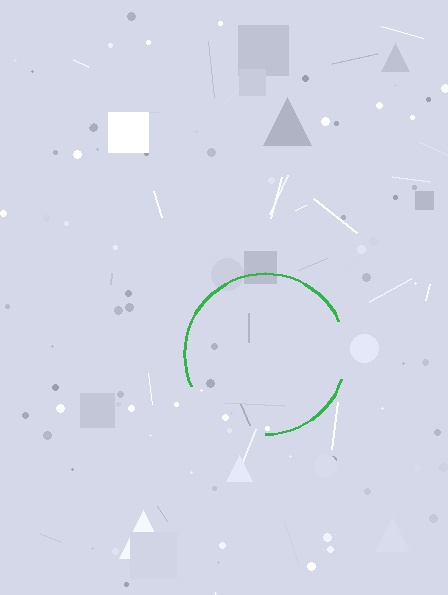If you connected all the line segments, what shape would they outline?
They would outline a circle.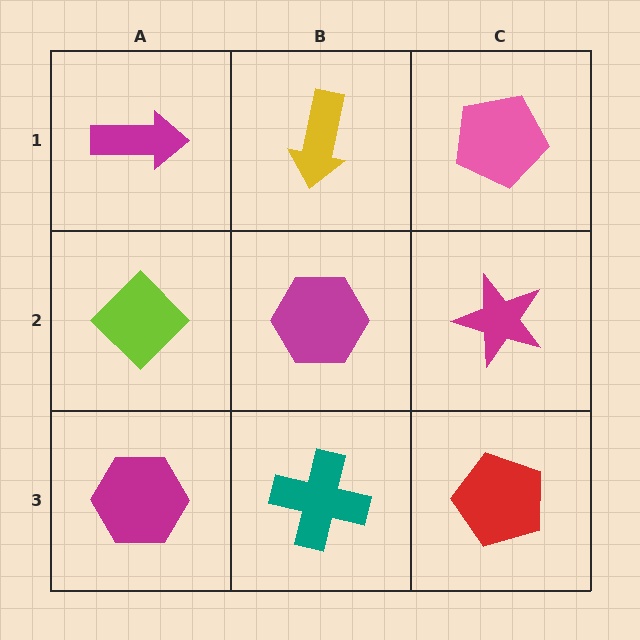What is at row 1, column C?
A pink pentagon.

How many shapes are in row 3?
3 shapes.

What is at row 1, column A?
A magenta arrow.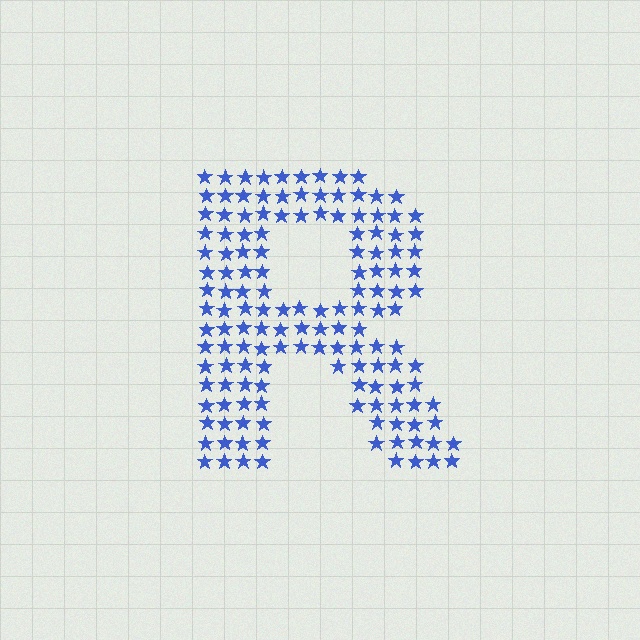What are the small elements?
The small elements are stars.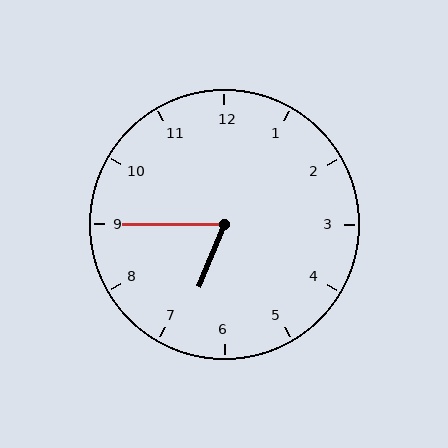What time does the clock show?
6:45.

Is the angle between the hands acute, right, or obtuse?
It is acute.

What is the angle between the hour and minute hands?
Approximately 68 degrees.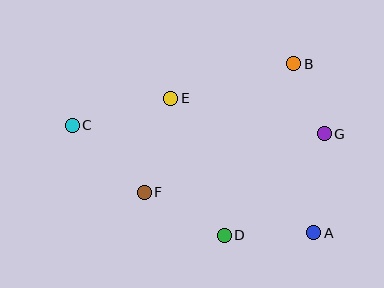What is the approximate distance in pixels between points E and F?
The distance between E and F is approximately 98 pixels.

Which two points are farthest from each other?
Points A and C are farthest from each other.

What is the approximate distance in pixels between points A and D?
The distance between A and D is approximately 89 pixels.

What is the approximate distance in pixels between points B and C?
The distance between B and C is approximately 230 pixels.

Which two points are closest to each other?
Points B and G are closest to each other.